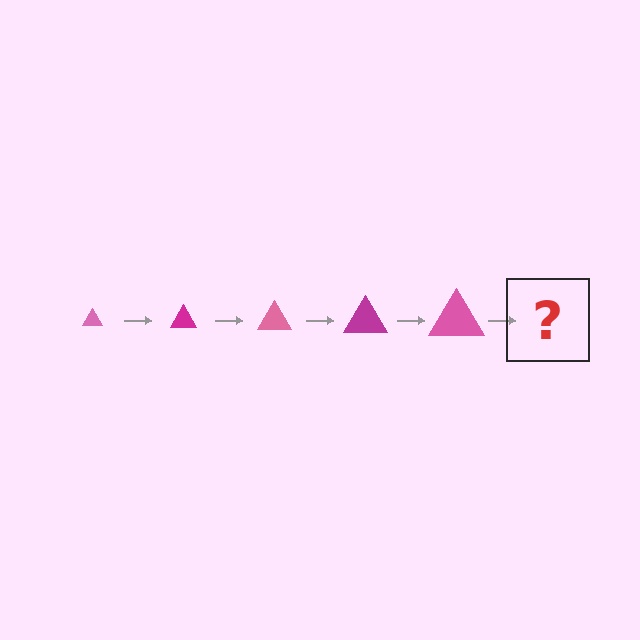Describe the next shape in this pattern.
It should be a magenta triangle, larger than the previous one.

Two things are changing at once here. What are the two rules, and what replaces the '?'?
The two rules are that the triangle grows larger each step and the color cycles through pink and magenta. The '?' should be a magenta triangle, larger than the previous one.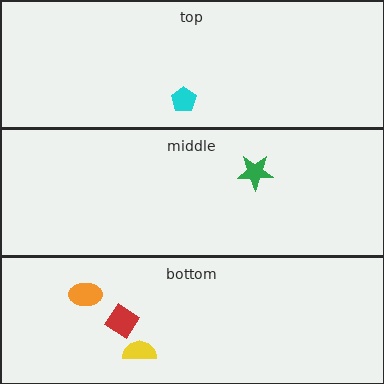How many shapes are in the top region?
1.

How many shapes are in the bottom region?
3.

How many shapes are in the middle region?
1.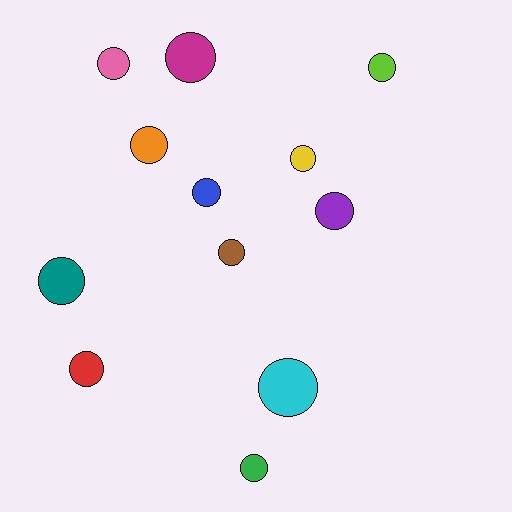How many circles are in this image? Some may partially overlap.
There are 12 circles.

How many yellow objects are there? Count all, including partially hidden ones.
There is 1 yellow object.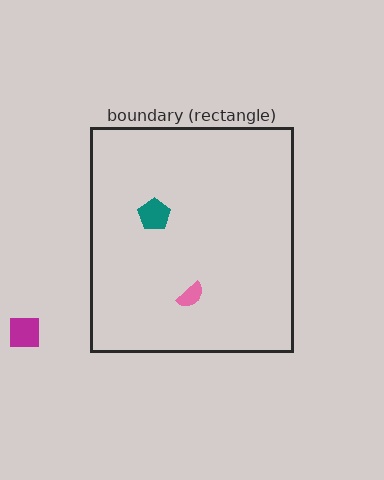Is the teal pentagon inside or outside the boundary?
Inside.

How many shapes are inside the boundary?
2 inside, 1 outside.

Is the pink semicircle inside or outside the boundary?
Inside.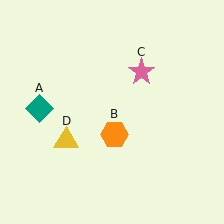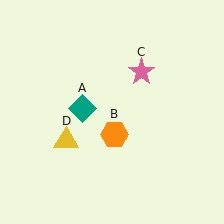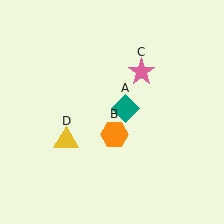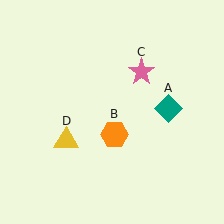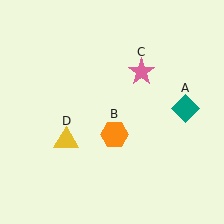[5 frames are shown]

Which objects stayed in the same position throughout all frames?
Orange hexagon (object B) and pink star (object C) and yellow triangle (object D) remained stationary.